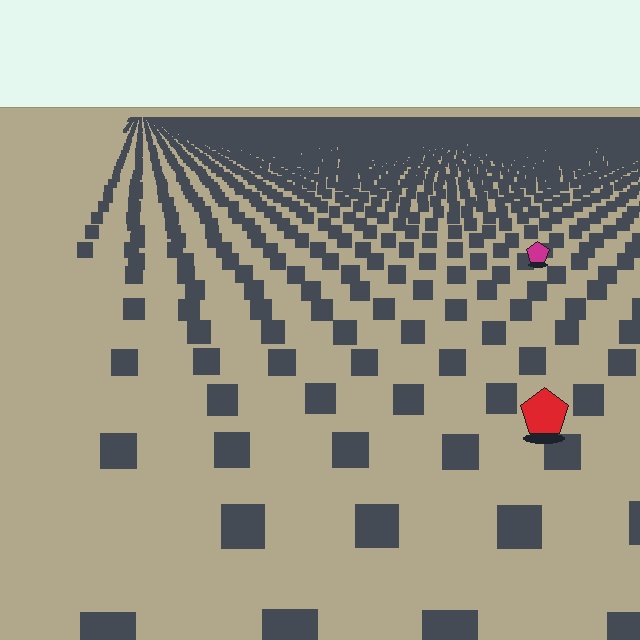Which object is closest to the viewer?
The red pentagon is closest. The texture marks near it are larger and more spread out.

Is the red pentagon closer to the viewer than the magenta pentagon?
Yes. The red pentagon is closer — you can tell from the texture gradient: the ground texture is coarser near it.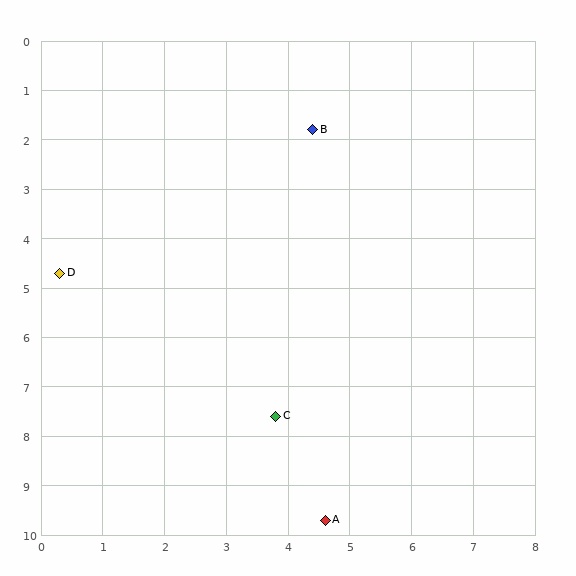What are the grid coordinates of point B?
Point B is at approximately (4.4, 1.8).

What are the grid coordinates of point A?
Point A is at approximately (4.6, 9.7).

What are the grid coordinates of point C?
Point C is at approximately (3.8, 7.6).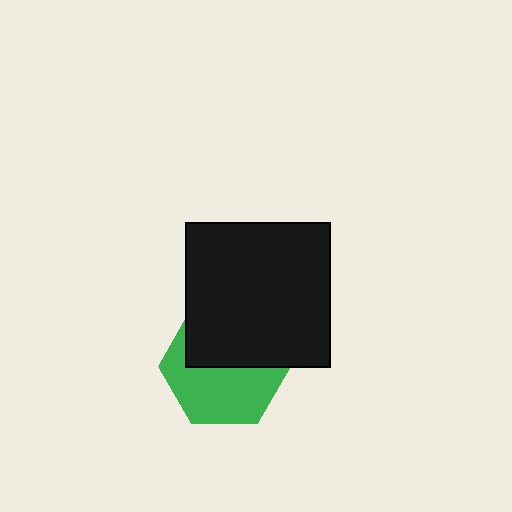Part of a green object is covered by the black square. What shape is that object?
It is a hexagon.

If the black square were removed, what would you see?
You would see the complete green hexagon.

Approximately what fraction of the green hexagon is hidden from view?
Roughly 46% of the green hexagon is hidden behind the black square.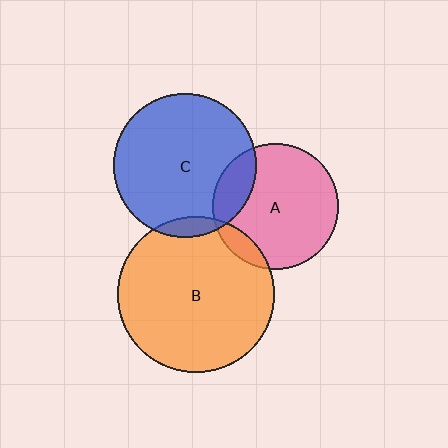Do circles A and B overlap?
Yes.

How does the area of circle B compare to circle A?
Approximately 1.6 times.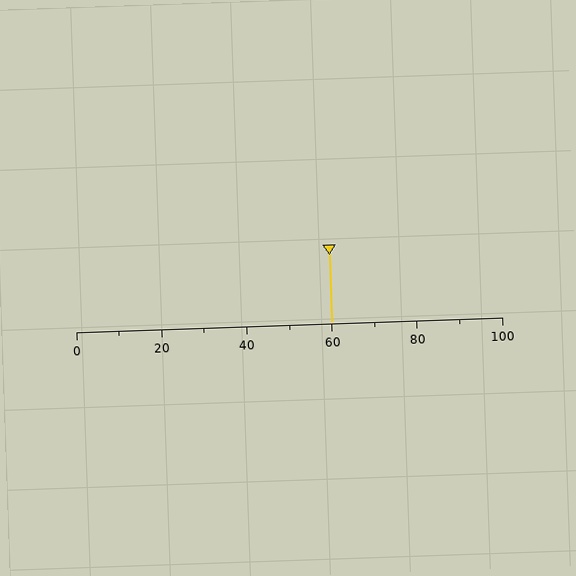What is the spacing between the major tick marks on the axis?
The major ticks are spaced 20 apart.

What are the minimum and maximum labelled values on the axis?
The axis runs from 0 to 100.